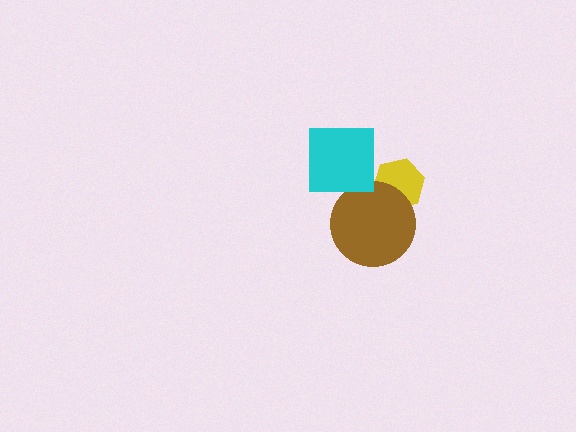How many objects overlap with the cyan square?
0 objects overlap with the cyan square.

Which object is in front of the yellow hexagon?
The brown circle is in front of the yellow hexagon.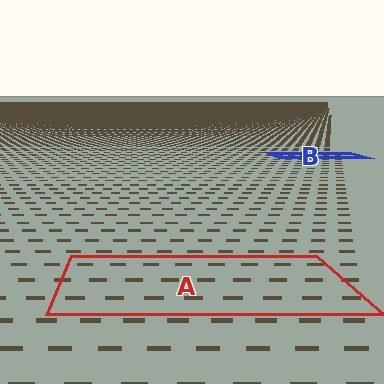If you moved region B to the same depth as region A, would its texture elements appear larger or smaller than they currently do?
They would appear larger. At a closer depth, the same texture elements are projected at a bigger on-screen size.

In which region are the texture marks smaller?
The texture marks are smaller in region B, because it is farther away.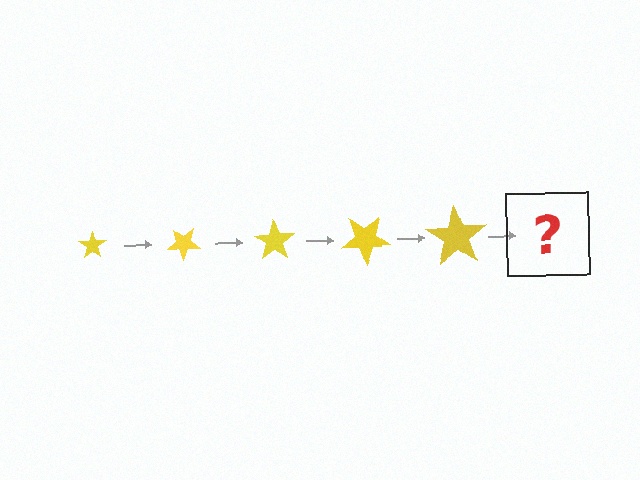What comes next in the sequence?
The next element should be a star, larger than the previous one and rotated 175 degrees from the start.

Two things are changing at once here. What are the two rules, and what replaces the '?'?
The two rules are that the star grows larger each step and it rotates 35 degrees each step. The '?' should be a star, larger than the previous one and rotated 175 degrees from the start.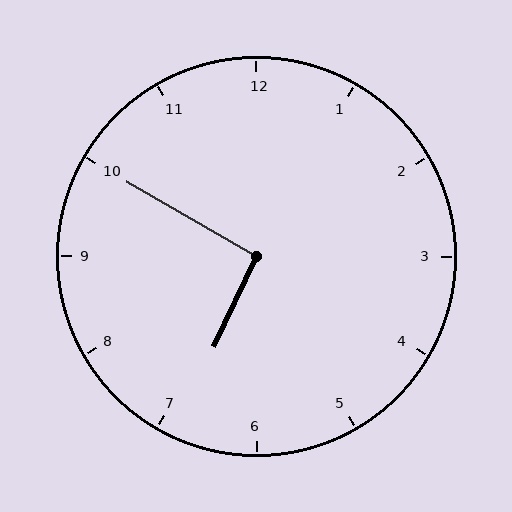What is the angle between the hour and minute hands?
Approximately 95 degrees.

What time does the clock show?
6:50.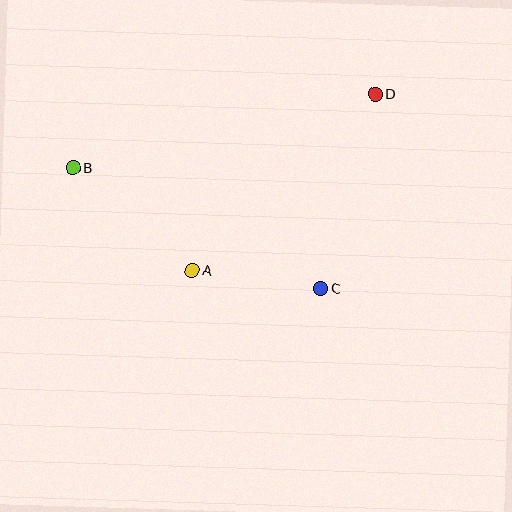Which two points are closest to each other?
Points A and C are closest to each other.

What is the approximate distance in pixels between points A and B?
The distance between A and B is approximately 157 pixels.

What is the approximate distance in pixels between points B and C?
The distance between B and C is approximately 276 pixels.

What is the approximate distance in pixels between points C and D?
The distance between C and D is approximately 202 pixels.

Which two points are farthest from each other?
Points B and D are farthest from each other.